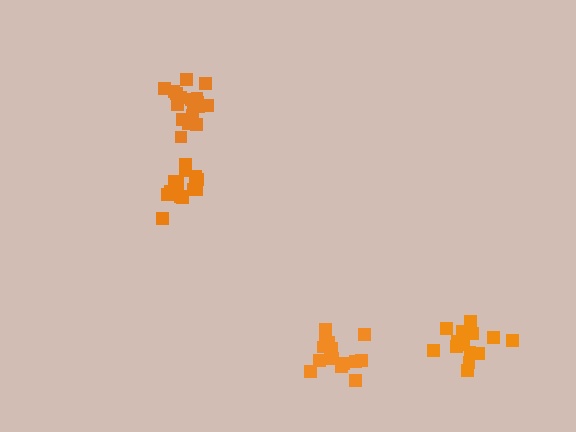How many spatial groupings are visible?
There are 4 spatial groupings.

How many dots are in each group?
Group 1: 15 dots, Group 2: 15 dots, Group 3: 19 dots, Group 4: 14 dots (63 total).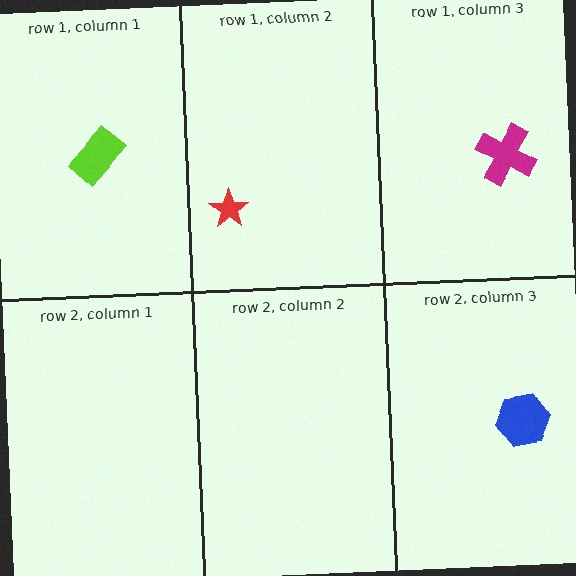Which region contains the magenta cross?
The row 1, column 3 region.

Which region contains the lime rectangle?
The row 1, column 1 region.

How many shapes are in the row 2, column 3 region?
1.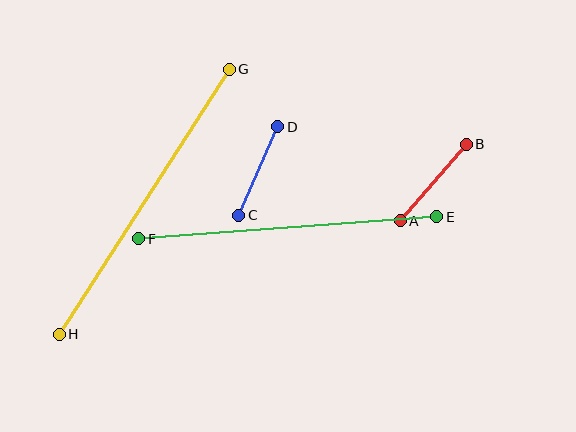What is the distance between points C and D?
The distance is approximately 96 pixels.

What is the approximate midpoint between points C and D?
The midpoint is at approximately (258, 171) pixels.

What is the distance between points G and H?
The distance is approximately 315 pixels.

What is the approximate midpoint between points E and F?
The midpoint is at approximately (288, 228) pixels.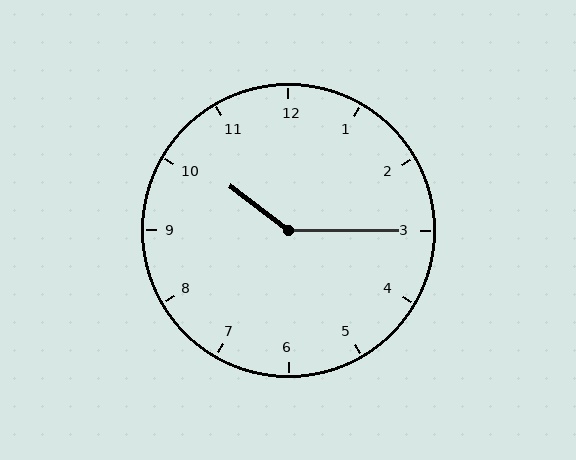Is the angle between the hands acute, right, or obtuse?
It is obtuse.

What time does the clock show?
10:15.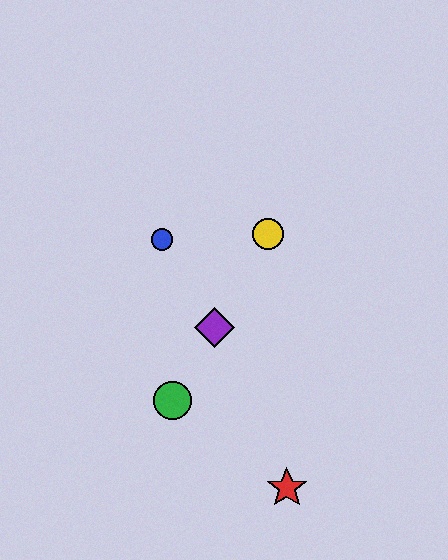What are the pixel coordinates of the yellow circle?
The yellow circle is at (268, 234).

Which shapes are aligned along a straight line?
The green circle, the yellow circle, the purple diamond are aligned along a straight line.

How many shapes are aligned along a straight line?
3 shapes (the green circle, the yellow circle, the purple diamond) are aligned along a straight line.